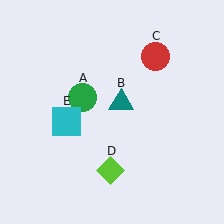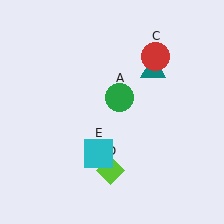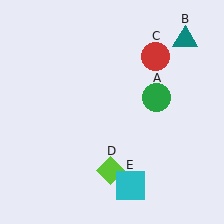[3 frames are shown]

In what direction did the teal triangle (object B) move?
The teal triangle (object B) moved up and to the right.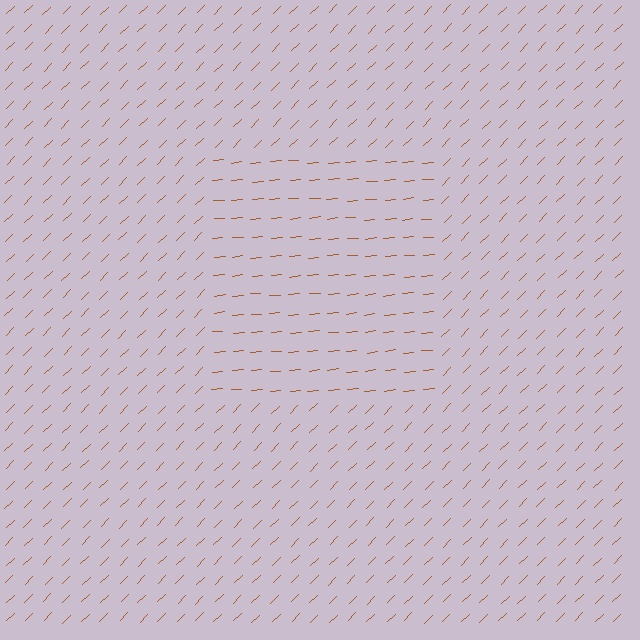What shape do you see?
I see a rectangle.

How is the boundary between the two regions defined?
The boundary is defined purely by a change in line orientation (approximately 39 degrees difference). All lines are the same color and thickness.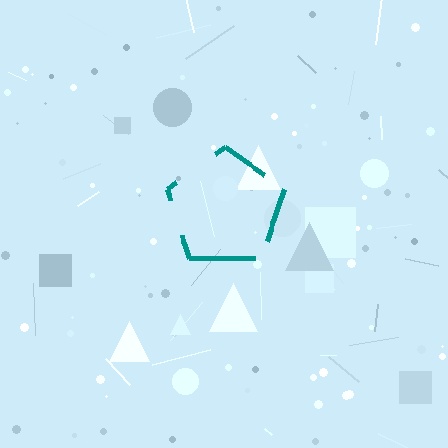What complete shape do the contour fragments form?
The contour fragments form a pentagon.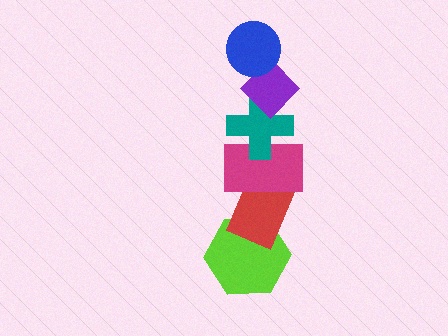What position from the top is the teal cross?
The teal cross is 3rd from the top.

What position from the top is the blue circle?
The blue circle is 1st from the top.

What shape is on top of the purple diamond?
The blue circle is on top of the purple diamond.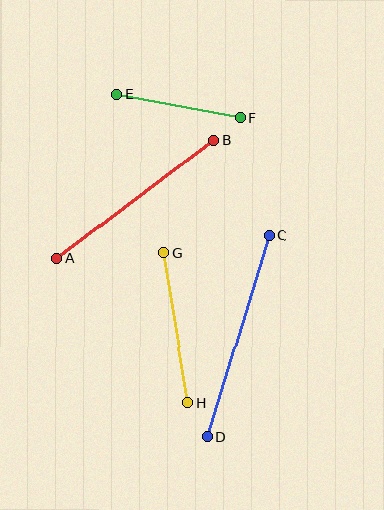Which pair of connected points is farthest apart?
Points C and D are farthest apart.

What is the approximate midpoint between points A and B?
The midpoint is at approximately (135, 199) pixels.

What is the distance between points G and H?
The distance is approximately 152 pixels.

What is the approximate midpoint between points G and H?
The midpoint is at approximately (176, 328) pixels.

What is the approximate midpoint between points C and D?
The midpoint is at approximately (238, 336) pixels.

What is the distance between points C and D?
The distance is approximately 210 pixels.